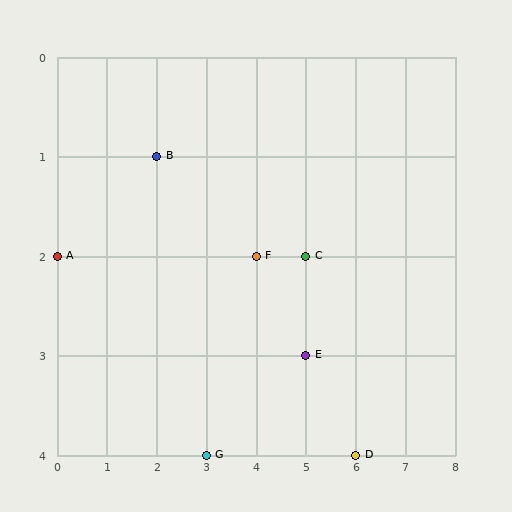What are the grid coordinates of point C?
Point C is at grid coordinates (5, 2).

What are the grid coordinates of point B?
Point B is at grid coordinates (2, 1).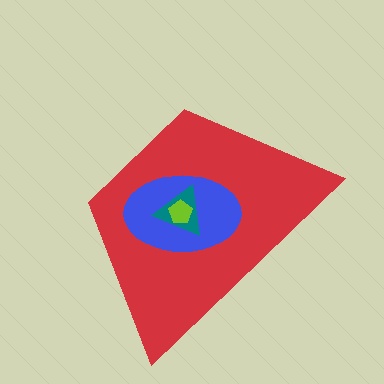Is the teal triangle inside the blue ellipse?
Yes.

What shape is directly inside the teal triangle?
The lime pentagon.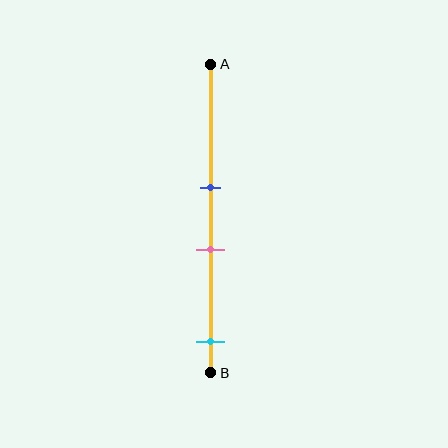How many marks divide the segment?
There are 3 marks dividing the segment.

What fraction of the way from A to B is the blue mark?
The blue mark is approximately 40% (0.4) of the way from A to B.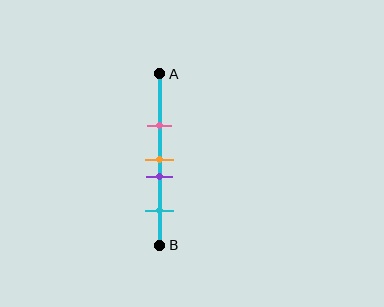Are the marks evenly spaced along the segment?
No, the marks are not evenly spaced.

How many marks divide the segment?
There are 4 marks dividing the segment.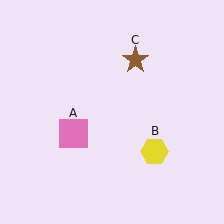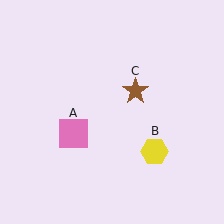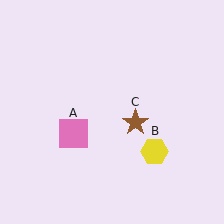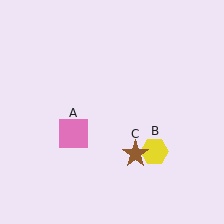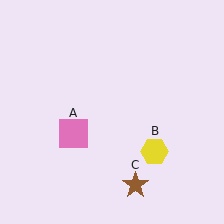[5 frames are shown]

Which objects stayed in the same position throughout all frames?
Pink square (object A) and yellow hexagon (object B) remained stationary.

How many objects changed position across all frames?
1 object changed position: brown star (object C).